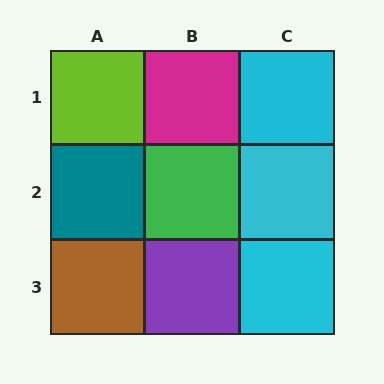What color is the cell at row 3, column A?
Brown.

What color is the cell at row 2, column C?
Cyan.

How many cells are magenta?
1 cell is magenta.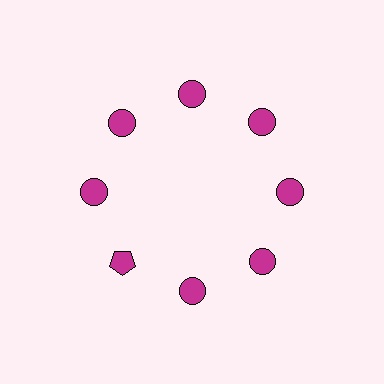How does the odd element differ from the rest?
It has a different shape: pentagon instead of circle.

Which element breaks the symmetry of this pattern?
The magenta pentagon at roughly the 8 o'clock position breaks the symmetry. All other shapes are magenta circles.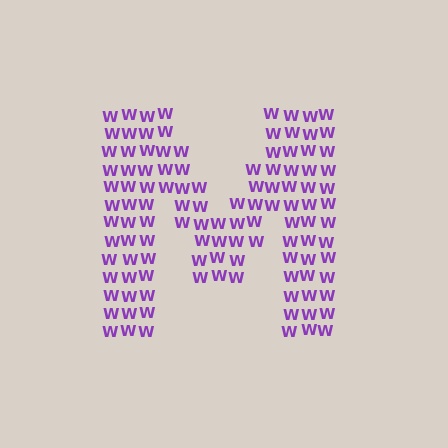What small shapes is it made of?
It is made of small letter W's.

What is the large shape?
The large shape is the letter M.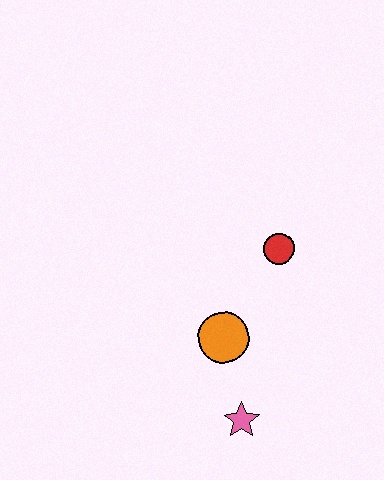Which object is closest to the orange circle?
The pink star is closest to the orange circle.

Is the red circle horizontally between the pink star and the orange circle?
No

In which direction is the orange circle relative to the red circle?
The orange circle is below the red circle.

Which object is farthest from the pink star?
The red circle is farthest from the pink star.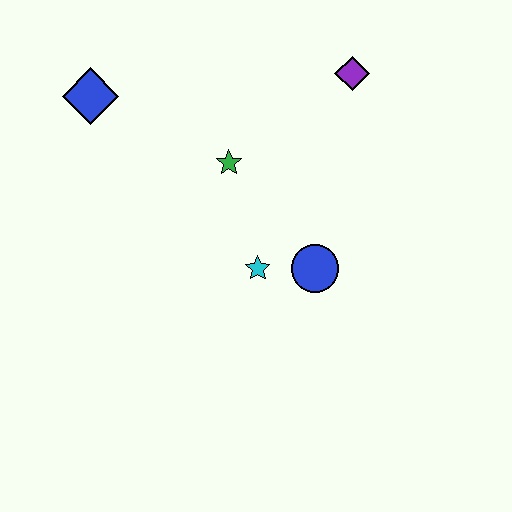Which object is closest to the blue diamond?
The green star is closest to the blue diamond.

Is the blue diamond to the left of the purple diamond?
Yes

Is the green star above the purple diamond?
No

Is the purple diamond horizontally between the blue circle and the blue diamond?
No